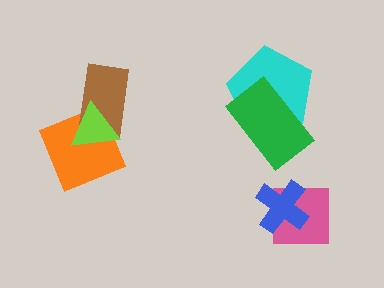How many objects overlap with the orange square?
2 objects overlap with the orange square.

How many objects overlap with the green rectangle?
1 object overlaps with the green rectangle.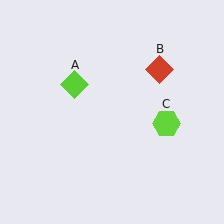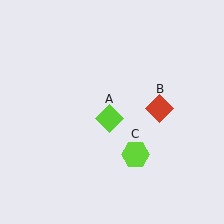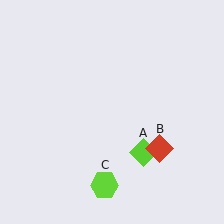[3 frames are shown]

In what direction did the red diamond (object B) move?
The red diamond (object B) moved down.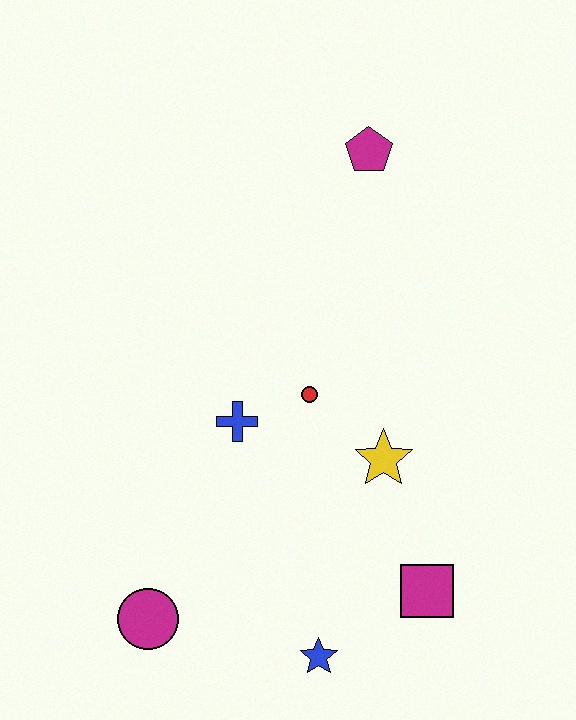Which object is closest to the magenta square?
The blue star is closest to the magenta square.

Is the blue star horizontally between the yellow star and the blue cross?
Yes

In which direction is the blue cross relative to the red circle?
The blue cross is to the left of the red circle.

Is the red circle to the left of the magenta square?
Yes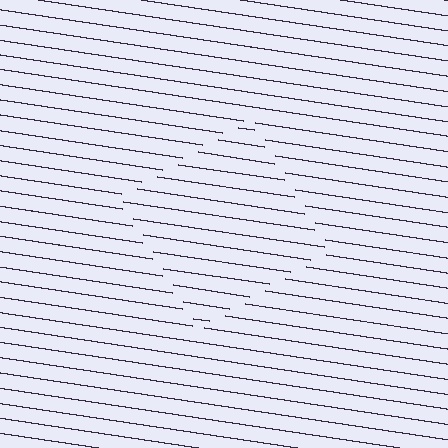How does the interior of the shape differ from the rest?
The interior of the shape contains the same grating, shifted by half a period — the contour is defined by the phase discontinuity where line-ends from the inner and outer gratings abut.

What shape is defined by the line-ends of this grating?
An illusory square. The interior of the shape contains the same grating, shifted by half a period — the contour is defined by the phase discontinuity where line-ends from the inner and outer gratings abut.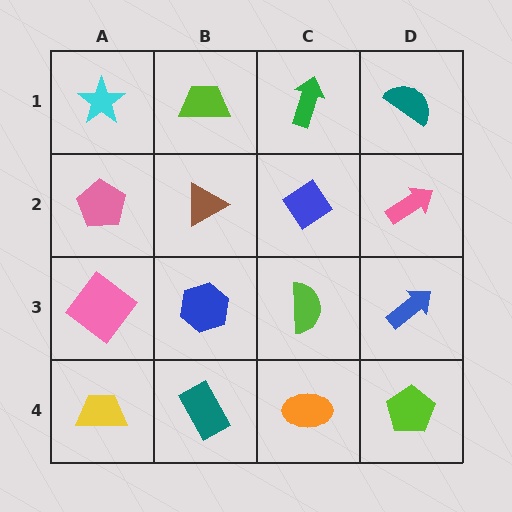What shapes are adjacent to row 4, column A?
A pink diamond (row 3, column A), a teal rectangle (row 4, column B).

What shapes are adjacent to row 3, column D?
A pink arrow (row 2, column D), a lime pentagon (row 4, column D), a lime semicircle (row 3, column C).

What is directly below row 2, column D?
A blue arrow.